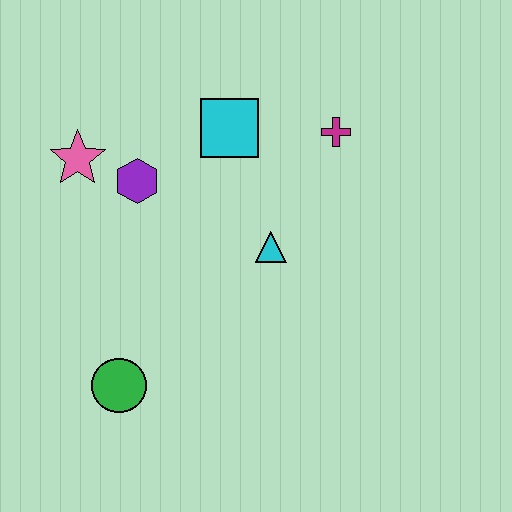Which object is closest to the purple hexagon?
The pink star is closest to the purple hexagon.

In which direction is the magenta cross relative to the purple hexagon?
The magenta cross is to the right of the purple hexagon.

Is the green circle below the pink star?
Yes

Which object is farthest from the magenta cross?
The green circle is farthest from the magenta cross.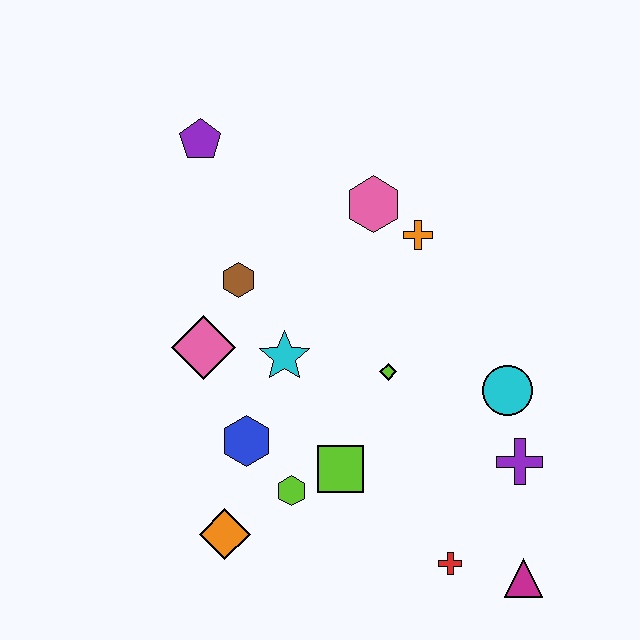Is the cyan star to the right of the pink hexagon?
No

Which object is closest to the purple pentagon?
The brown hexagon is closest to the purple pentagon.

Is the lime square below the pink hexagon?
Yes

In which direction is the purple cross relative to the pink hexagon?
The purple cross is below the pink hexagon.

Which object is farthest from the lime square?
The purple pentagon is farthest from the lime square.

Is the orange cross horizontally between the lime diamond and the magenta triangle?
Yes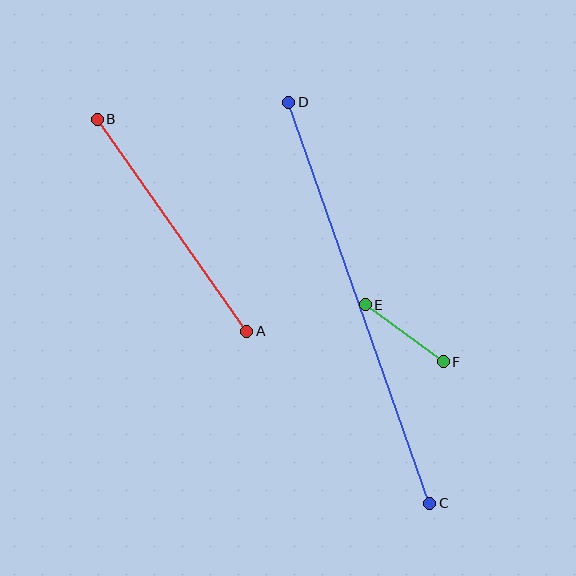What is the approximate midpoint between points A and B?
The midpoint is at approximately (172, 225) pixels.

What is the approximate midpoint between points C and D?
The midpoint is at approximately (359, 303) pixels.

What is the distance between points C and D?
The distance is approximately 425 pixels.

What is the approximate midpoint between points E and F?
The midpoint is at approximately (404, 333) pixels.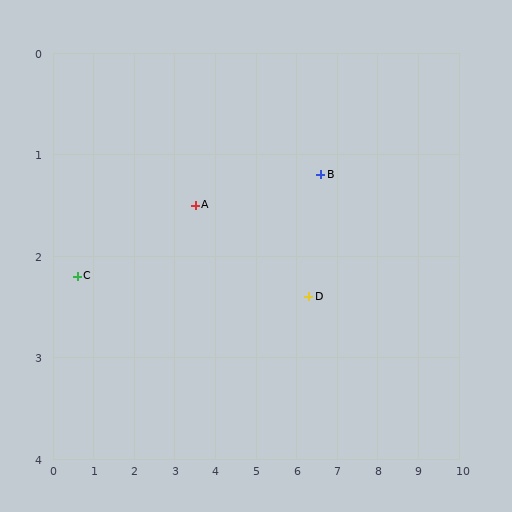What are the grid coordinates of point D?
Point D is at approximately (6.3, 2.4).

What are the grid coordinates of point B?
Point B is at approximately (6.6, 1.2).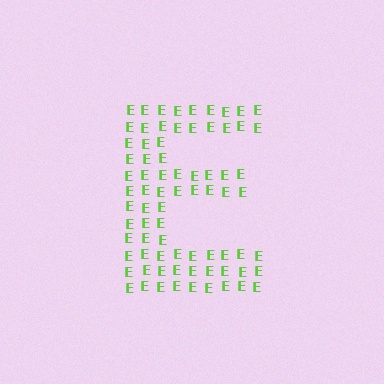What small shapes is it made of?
It is made of small letter E's.